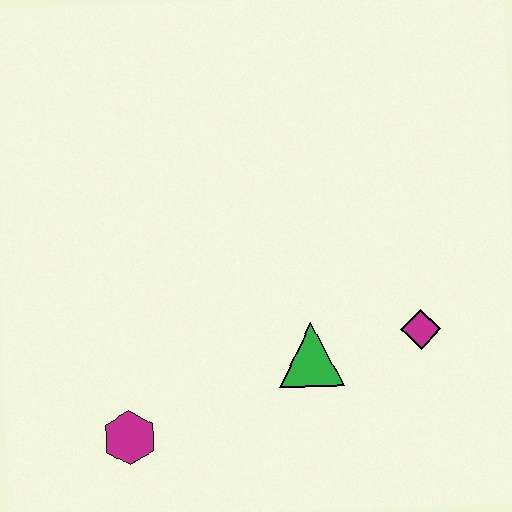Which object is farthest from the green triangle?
The magenta hexagon is farthest from the green triangle.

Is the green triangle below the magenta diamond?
Yes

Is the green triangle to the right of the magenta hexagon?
Yes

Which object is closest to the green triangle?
The magenta diamond is closest to the green triangle.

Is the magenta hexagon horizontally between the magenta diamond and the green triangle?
No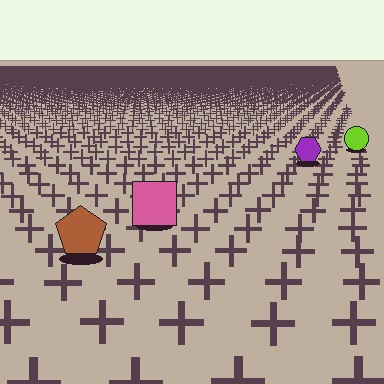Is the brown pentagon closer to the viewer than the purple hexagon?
Yes. The brown pentagon is closer — you can tell from the texture gradient: the ground texture is coarser near it.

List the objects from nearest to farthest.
From nearest to farthest: the brown pentagon, the pink square, the purple hexagon, the lime circle.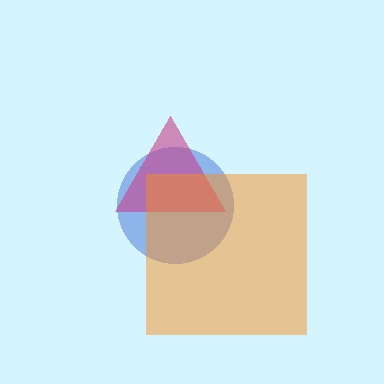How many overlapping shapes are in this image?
There are 3 overlapping shapes in the image.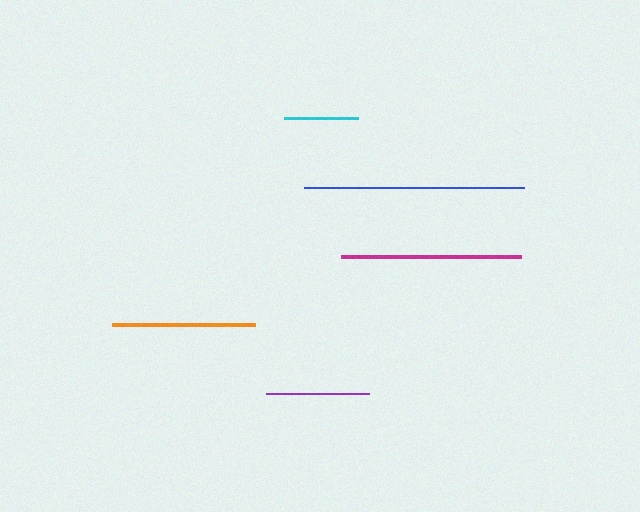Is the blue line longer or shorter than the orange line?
The blue line is longer than the orange line.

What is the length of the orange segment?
The orange segment is approximately 143 pixels long.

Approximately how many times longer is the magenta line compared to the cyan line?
The magenta line is approximately 2.4 times the length of the cyan line.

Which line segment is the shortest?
The cyan line is the shortest at approximately 74 pixels.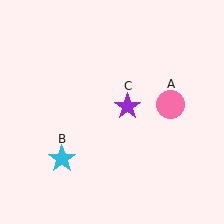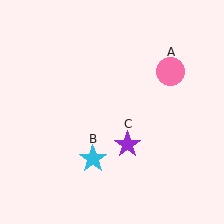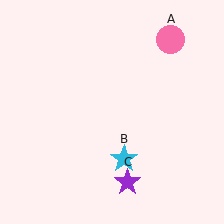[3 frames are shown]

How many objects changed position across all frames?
3 objects changed position: pink circle (object A), cyan star (object B), purple star (object C).